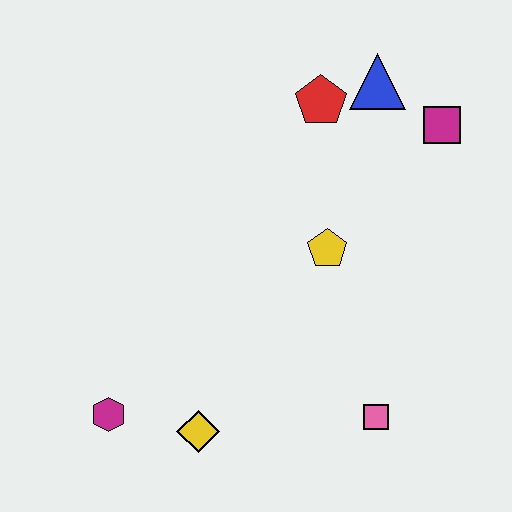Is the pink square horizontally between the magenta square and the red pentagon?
Yes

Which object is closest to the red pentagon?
The blue triangle is closest to the red pentagon.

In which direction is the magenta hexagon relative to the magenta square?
The magenta hexagon is to the left of the magenta square.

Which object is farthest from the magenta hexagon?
The magenta square is farthest from the magenta hexagon.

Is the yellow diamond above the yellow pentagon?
No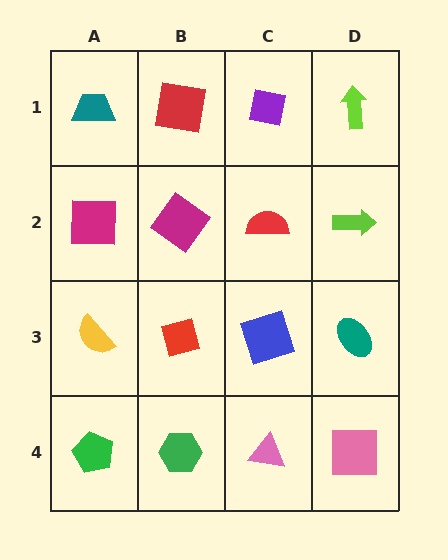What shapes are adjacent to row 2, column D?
A lime arrow (row 1, column D), a teal ellipse (row 3, column D), a red semicircle (row 2, column C).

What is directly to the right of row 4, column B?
A pink triangle.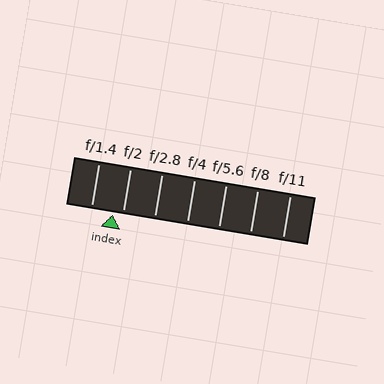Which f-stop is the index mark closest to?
The index mark is closest to f/2.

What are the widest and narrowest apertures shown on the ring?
The widest aperture shown is f/1.4 and the narrowest is f/11.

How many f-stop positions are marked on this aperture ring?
There are 7 f-stop positions marked.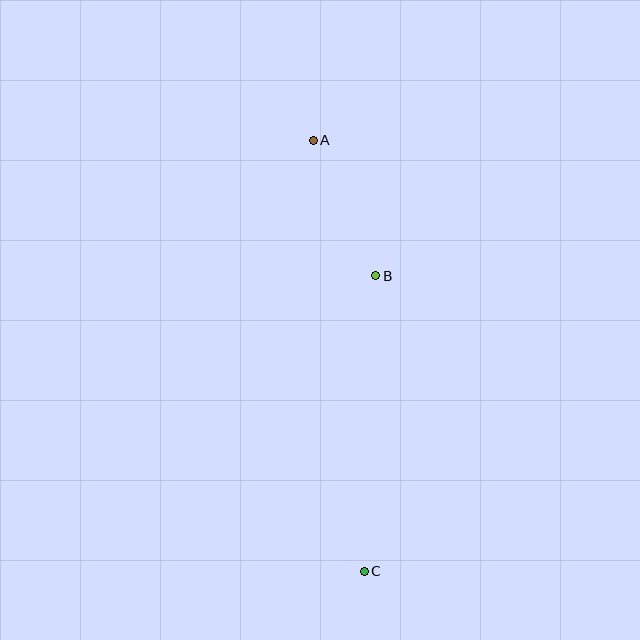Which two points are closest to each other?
Points A and B are closest to each other.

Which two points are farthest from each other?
Points A and C are farthest from each other.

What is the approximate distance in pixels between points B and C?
The distance between B and C is approximately 296 pixels.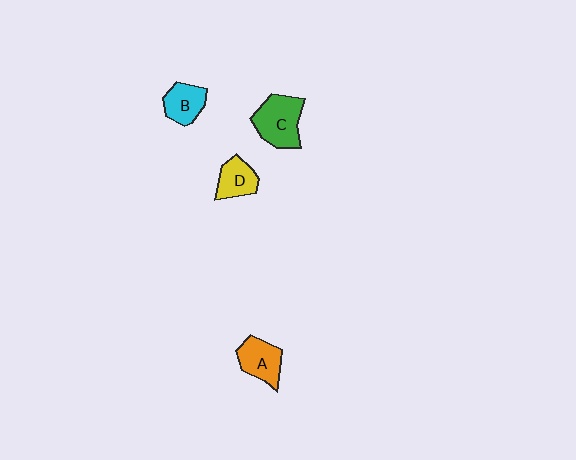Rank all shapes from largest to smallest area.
From largest to smallest: C (green), A (orange), B (cyan), D (yellow).